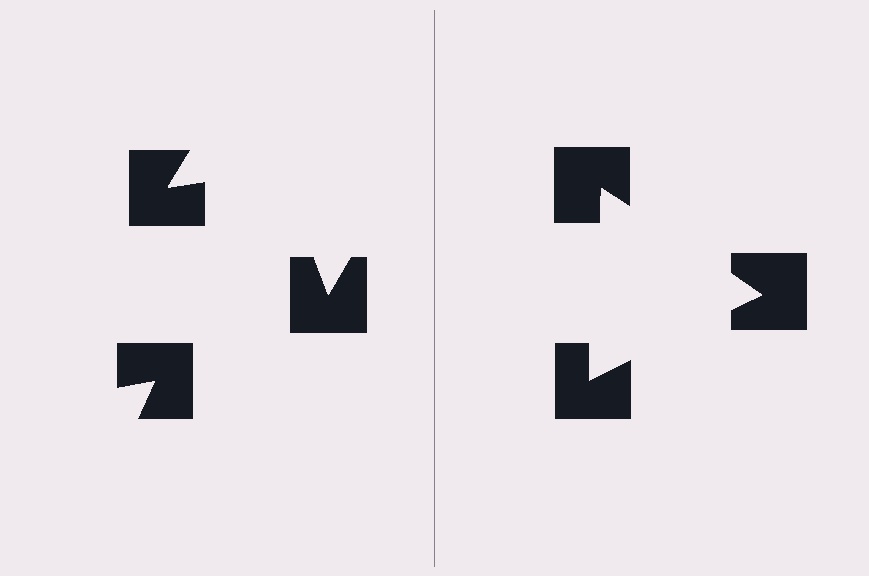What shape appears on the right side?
An illusory triangle.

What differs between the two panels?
The notched squares are positioned identically on both sides; only the wedge orientations differ. On the right they align to a triangle; on the left they are misaligned.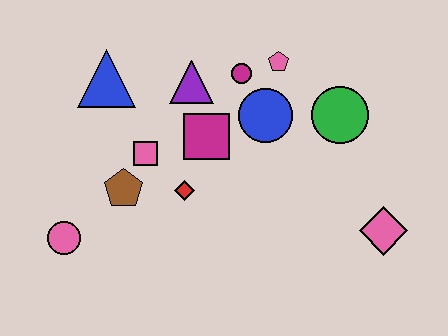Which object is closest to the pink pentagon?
The magenta circle is closest to the pink pentagon.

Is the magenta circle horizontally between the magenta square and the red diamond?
No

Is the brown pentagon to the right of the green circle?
No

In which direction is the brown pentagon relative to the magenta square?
The brown pentagon is to the left of the magenta square.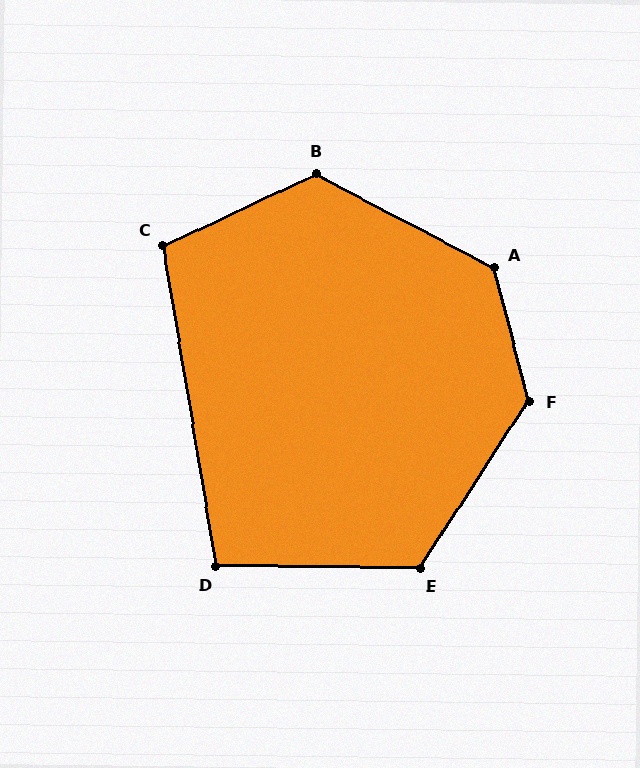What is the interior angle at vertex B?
Approximately 127 degrees (obtuse).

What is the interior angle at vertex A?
Approximately 132 degrees (obtuse).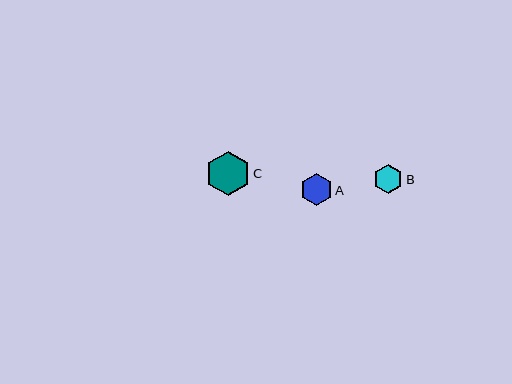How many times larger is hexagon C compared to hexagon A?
Hexagon C is approximately 1.4 times the size of hexagon A.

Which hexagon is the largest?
Hexagon C is the largest with a size of approximately 44 pixels.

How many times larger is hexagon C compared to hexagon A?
Hexagon C is approximately 1.4 times the size of hexagon A.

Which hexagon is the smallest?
Hexagon B is the smallest with a size of approximately 29 pixels.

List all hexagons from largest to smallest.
From largest to smallest: C, A, B.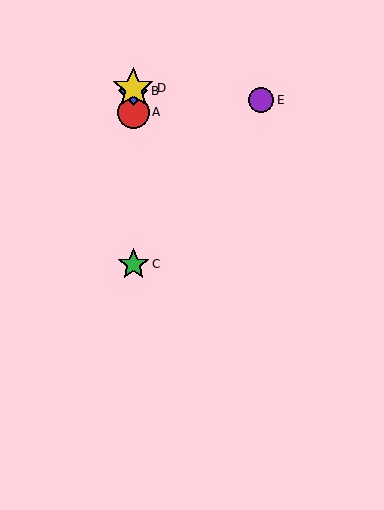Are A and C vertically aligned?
Yes, both are at x≈133.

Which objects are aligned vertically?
Objects A, B, C, D are aligned vertically.